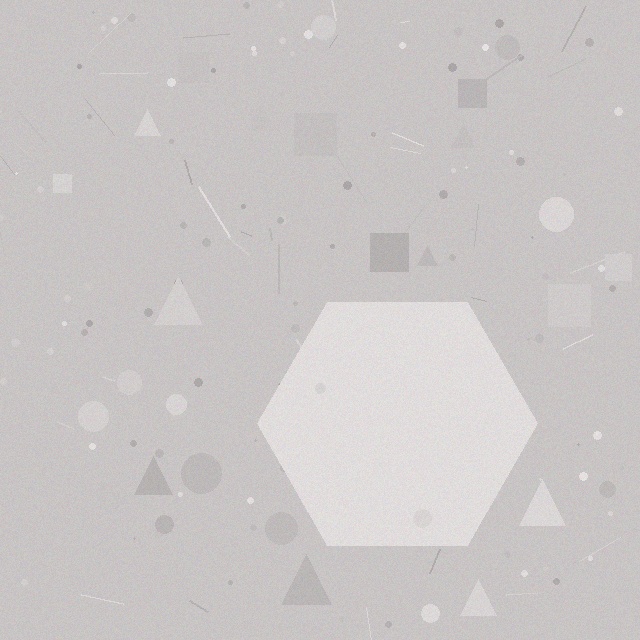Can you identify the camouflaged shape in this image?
The camouflaged shape is a hexagon.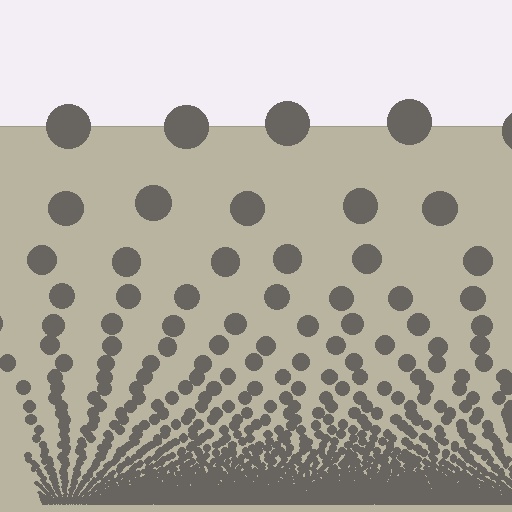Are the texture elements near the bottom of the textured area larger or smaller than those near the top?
Smaller. The gradient is inverted — elements near the bottom are smaller and denser.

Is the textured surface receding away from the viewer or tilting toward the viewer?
The surface appears to tilt toward the viewer. Texture elements get larger and sparser toward the top.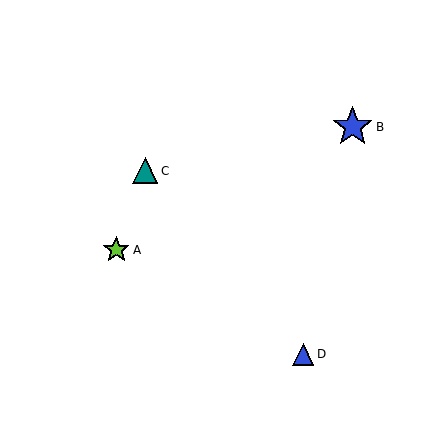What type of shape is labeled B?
Shape B is a blue star.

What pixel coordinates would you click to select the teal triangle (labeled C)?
Click at (145, 171) to select the teal triangle C.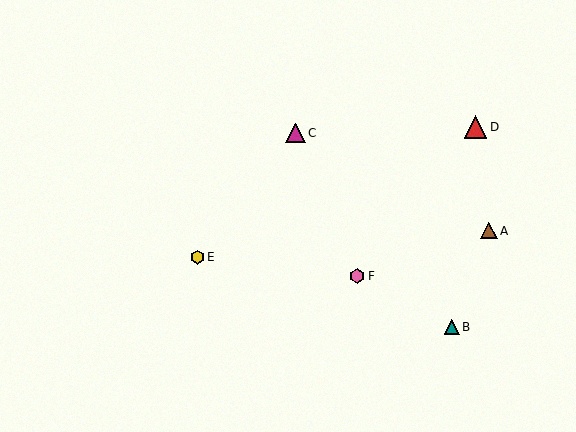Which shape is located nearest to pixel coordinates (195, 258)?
The yellow hexagon (labeled E) at (197, 257) is nearest to that location.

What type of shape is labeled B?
Shape B is a teal triangle.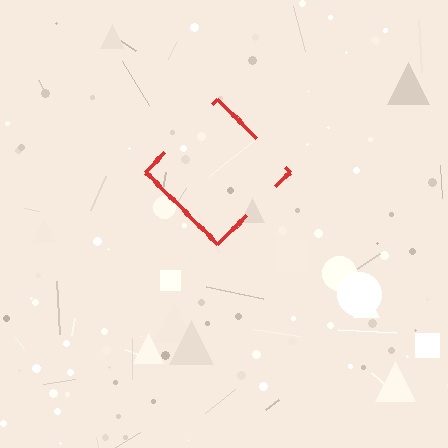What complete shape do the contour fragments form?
The contour fragments form a diamond.